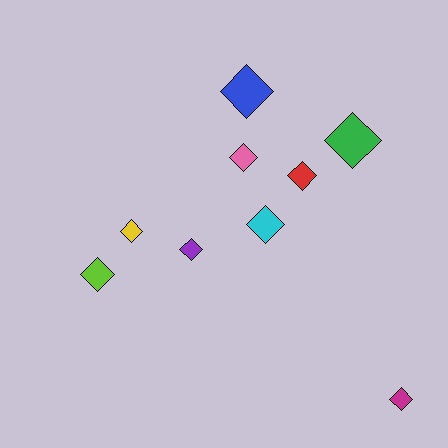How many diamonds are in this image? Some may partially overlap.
There are 9 diamonds.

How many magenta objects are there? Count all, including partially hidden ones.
There is 1 magenta object.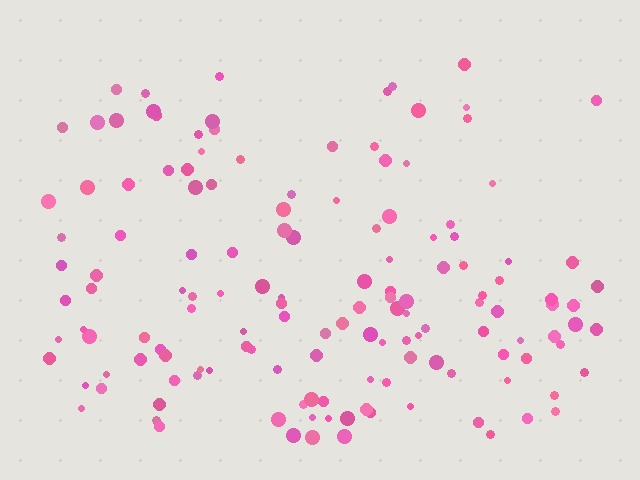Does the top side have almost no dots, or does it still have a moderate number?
Still a moderate number, just noticeably fewer than the bottom.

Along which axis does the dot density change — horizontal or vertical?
Vertical.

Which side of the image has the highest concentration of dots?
The bottom.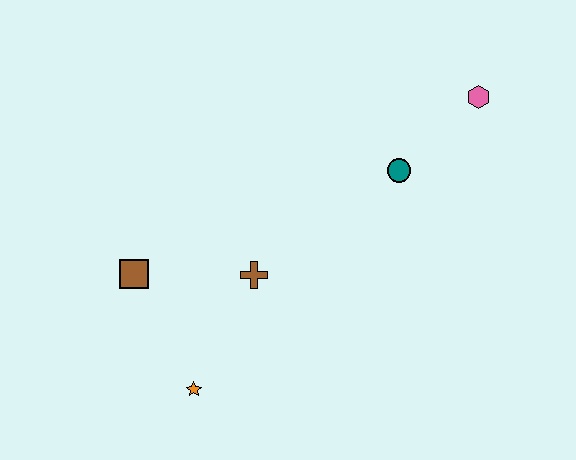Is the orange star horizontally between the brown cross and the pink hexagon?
No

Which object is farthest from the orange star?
The pink hexagon is farthest from the orange star.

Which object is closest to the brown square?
The brown cross is closest to the brown square.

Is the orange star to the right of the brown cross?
No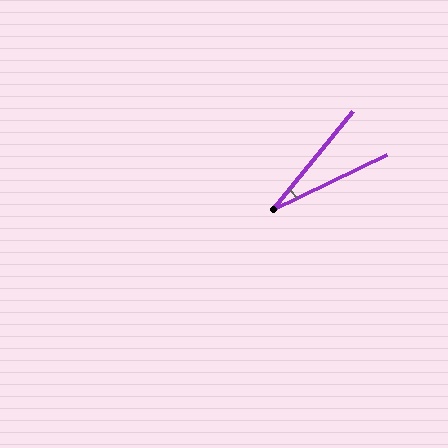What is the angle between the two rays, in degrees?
Approximately 25 degrees.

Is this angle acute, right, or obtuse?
It is acute.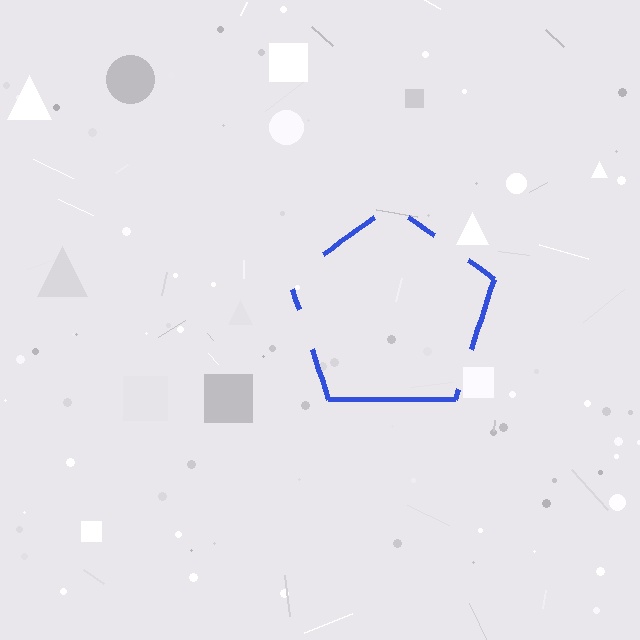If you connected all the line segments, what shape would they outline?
They would outline a pentagon.